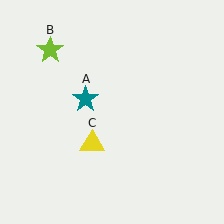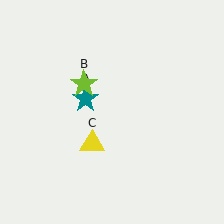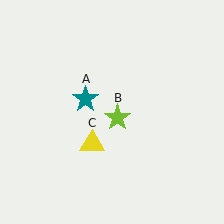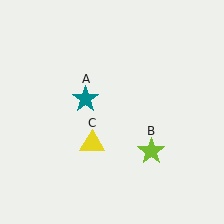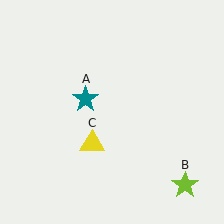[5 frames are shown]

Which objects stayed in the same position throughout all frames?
Teal star (object A) and yellow triangle (object C) remained stationary.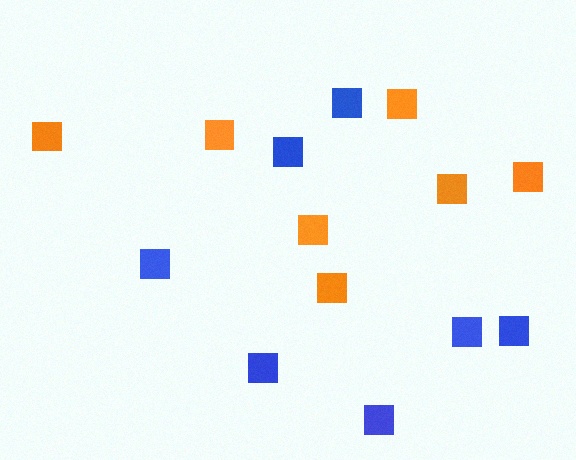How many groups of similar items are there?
There are 2 groups: one group of blue squares (7) and one group of orange squares (7).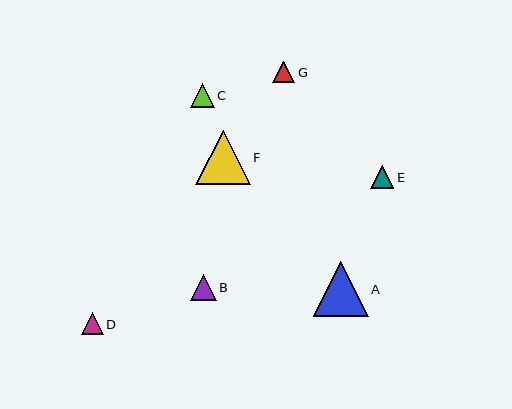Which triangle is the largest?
Triangle A is the largest with a size of approximately 55 pixels.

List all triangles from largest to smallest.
From largest to smallest: A, F, B, C, E, D, G.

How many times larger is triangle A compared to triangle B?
Triangle A is approximately 2.1 times the size of triangle B.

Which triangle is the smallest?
Triangle G is the smallest with a size of approximately 22 pixels.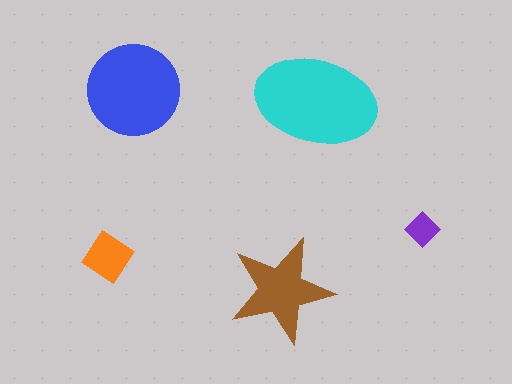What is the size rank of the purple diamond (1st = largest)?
5th.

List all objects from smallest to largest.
The purple diamond, the orange diamond, the brown star, the blue circle, the cyan ellipse.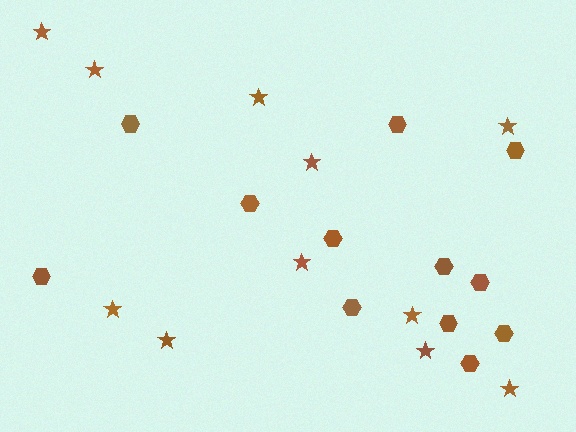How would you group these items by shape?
There are 2 groups: one group of hexagons (12) and one group of stars (11).